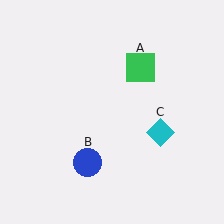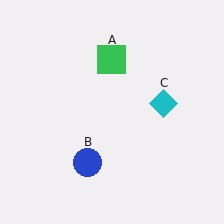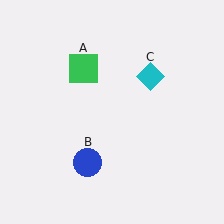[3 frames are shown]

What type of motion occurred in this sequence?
The green square (object A), cyan diamond (object C) rotated counterclockwise around the center of the scene.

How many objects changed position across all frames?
2 objects changed position: green square (object A), cyan diamond (object C).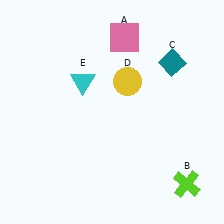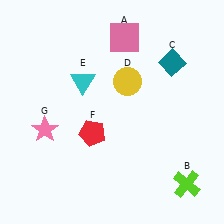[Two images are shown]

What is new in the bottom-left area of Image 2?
A red pentagon (F) was added in the bottom-left area of Image 2.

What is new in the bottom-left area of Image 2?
A pink star (G) was added in the bottom-left area of Image 2.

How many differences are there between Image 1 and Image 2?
There are 2 differences between the two images.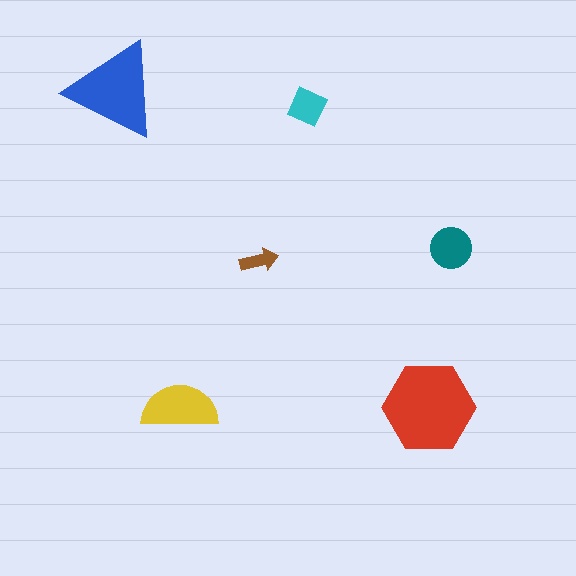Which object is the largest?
The red hexagon.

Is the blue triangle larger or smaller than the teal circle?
Larger.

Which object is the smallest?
The brown arrow.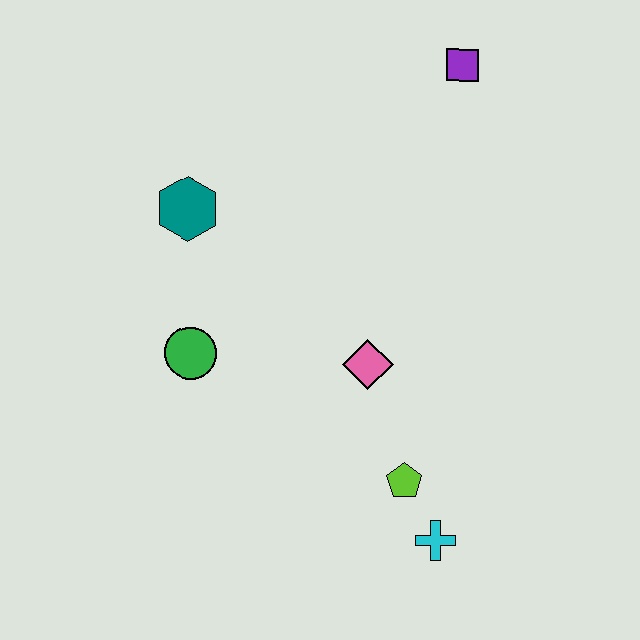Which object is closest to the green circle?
The teal hexagon is closest to the green circle.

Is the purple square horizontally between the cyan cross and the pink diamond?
No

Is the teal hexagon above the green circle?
Yes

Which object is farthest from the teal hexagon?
The cyan cross is farthest from the teal hexagon.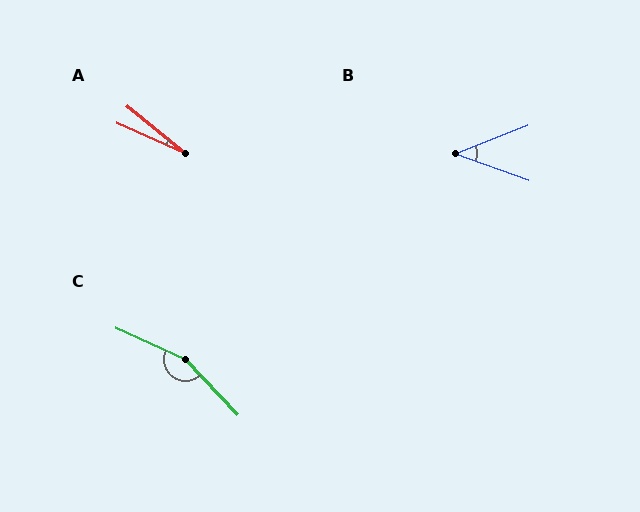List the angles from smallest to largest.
A (15°), B (41°), C (158°).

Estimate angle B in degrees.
Approximately 41 degrees.